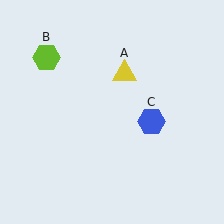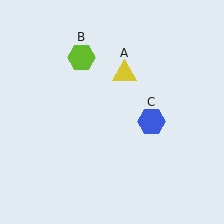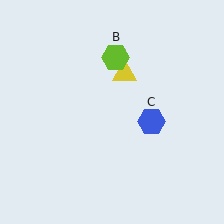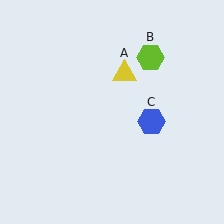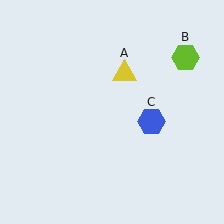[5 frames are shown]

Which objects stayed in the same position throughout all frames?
Yellow triangle (object A) and blue hexagon (object C) remained stationary.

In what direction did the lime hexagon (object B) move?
The lime hexagon (object B) moved right.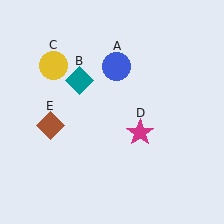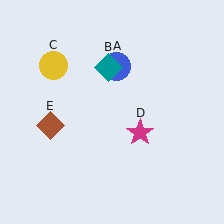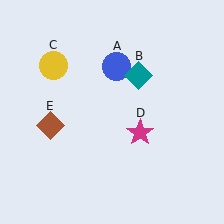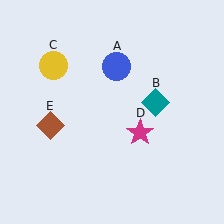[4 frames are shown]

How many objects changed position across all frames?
1 object changed position: teal diamond (object B).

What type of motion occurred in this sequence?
The teal diamond (object B) rotated clockwise around the center of the scene.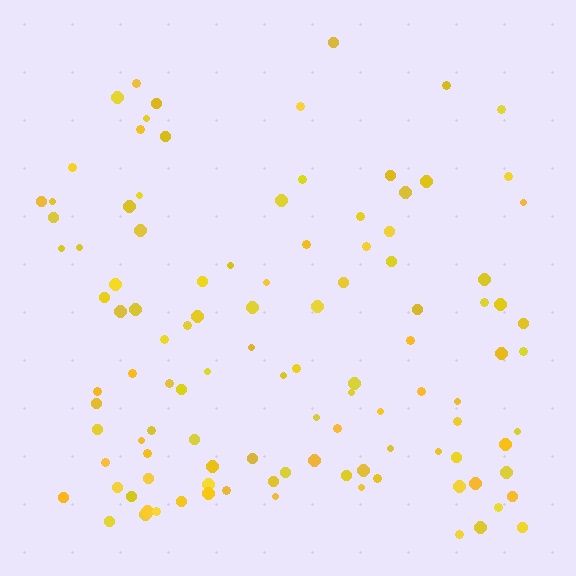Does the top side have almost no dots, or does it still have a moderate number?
Still a moderate number, just noticeably fewer than the bottom.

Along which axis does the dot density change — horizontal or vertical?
Vertical.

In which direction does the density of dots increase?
From top to bottom, with the bottom side densest.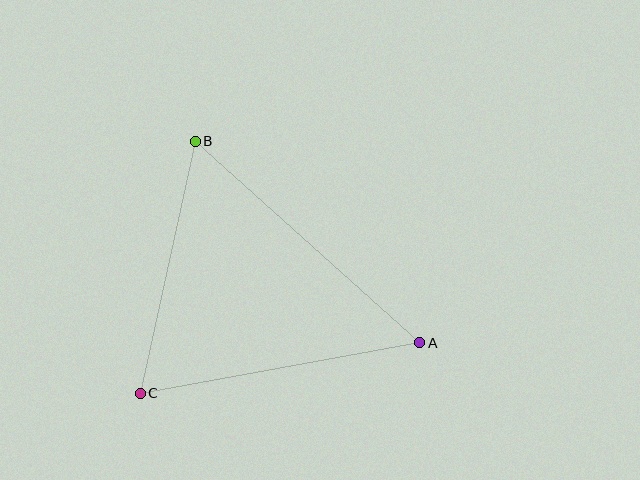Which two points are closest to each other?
Points B and C are closest to each other.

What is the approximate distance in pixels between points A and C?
The distance between A and C is approximately 284 pixels.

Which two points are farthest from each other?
Points A and B are farthest from each other.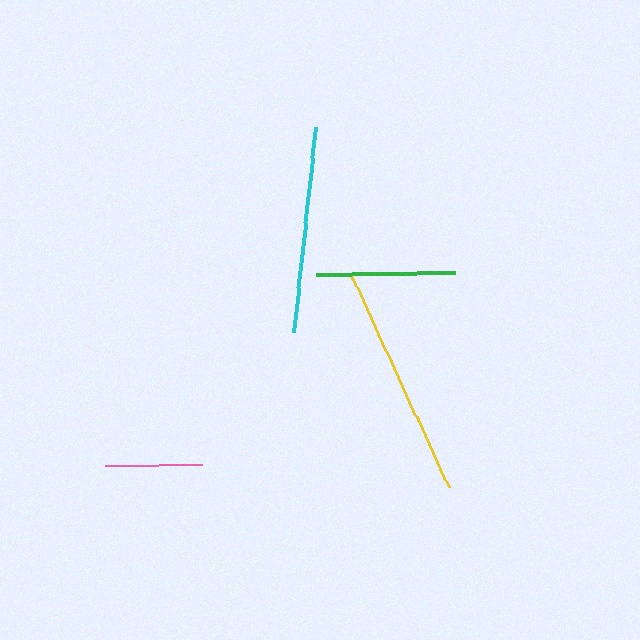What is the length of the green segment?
The green segment is approximately 139 pixels long.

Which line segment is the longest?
The yellow line is the longest at approximately 232 pixels.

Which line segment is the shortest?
The pink line is the shortest at approximately 97 pixels.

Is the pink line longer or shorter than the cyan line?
The cyan line is longer than the pink line.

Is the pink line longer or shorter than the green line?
The green line is longer than the pink line.